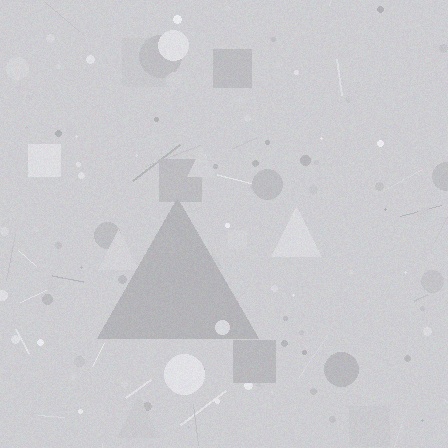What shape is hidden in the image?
A triangle is hidden in the image.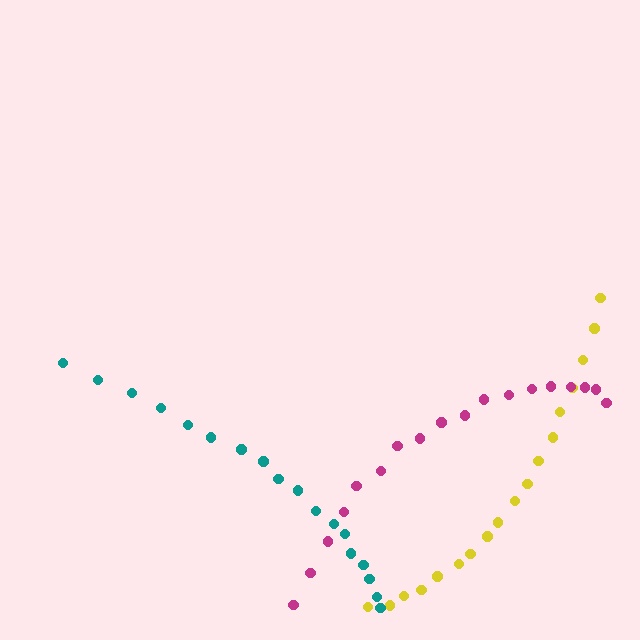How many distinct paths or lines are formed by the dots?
There are 3 distinct paths.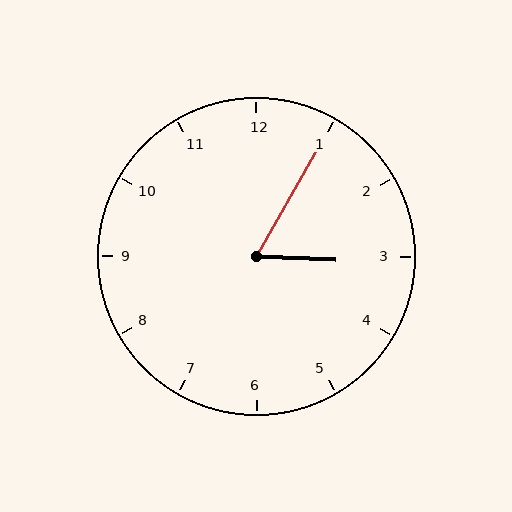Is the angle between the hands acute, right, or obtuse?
It is acute.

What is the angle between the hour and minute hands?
Approximately 62 degrees.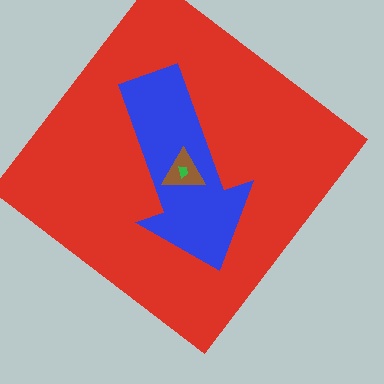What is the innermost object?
The green trapezoid.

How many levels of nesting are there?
4.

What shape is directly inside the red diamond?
The blue arrow.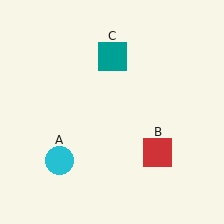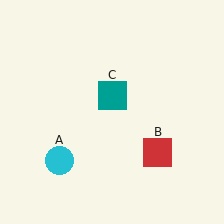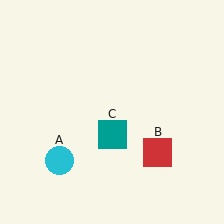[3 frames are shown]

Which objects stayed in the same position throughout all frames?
Cyan circle (object A) and red square (object B) remained stationary.